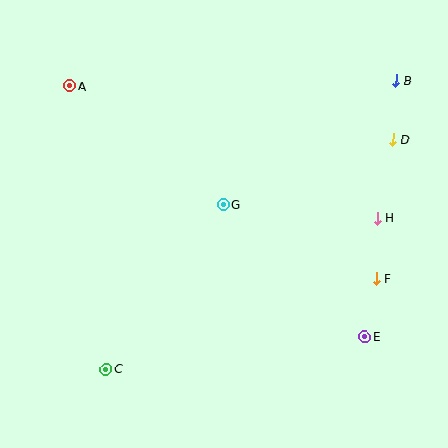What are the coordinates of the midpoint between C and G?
The midpoint between C and G is at (165, 287).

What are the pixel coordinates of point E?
Point E is at (365, 337).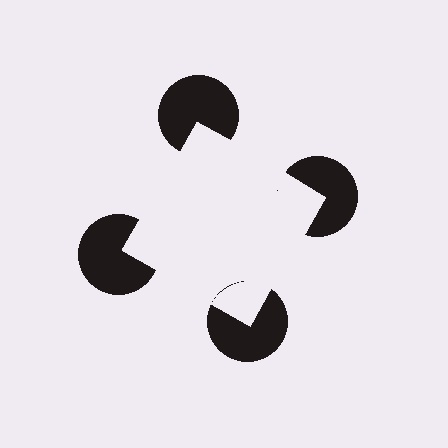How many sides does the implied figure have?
4 sides.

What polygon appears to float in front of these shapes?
An illusory square — its edges are inferred from the aligned wedge cuts in the pac-man discs, not physically drawn.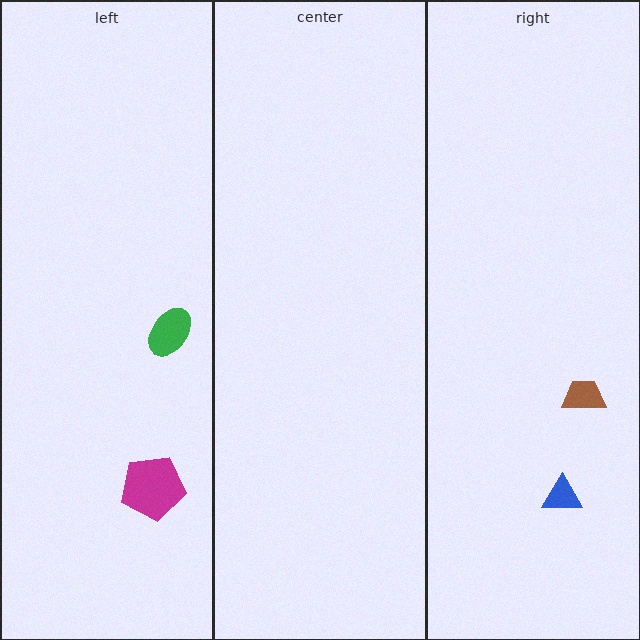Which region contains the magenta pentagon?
The left region.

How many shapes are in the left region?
2.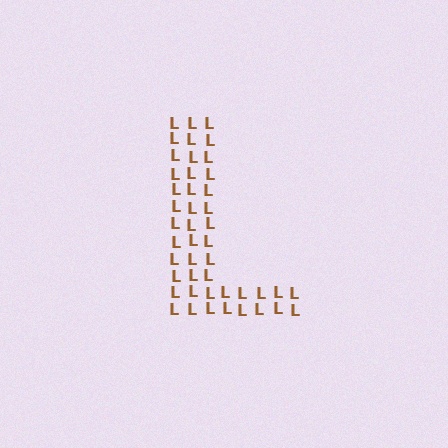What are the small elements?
The small elements are letter L's.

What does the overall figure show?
The overall figure shows the letter L.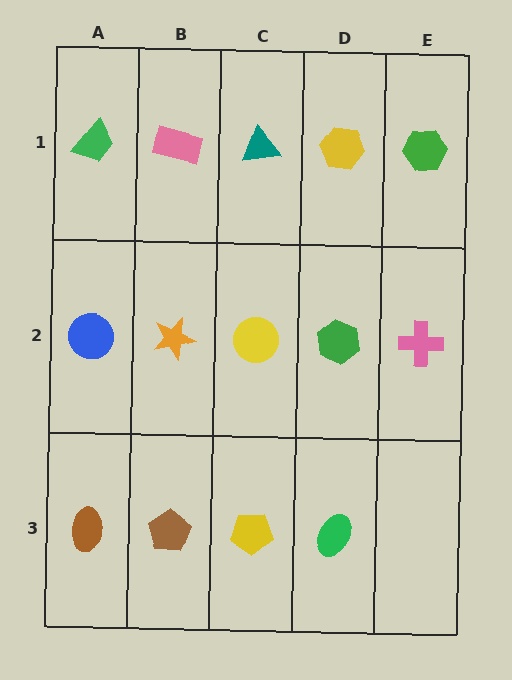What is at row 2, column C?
A yellow circle.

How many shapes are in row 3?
4 shapes.